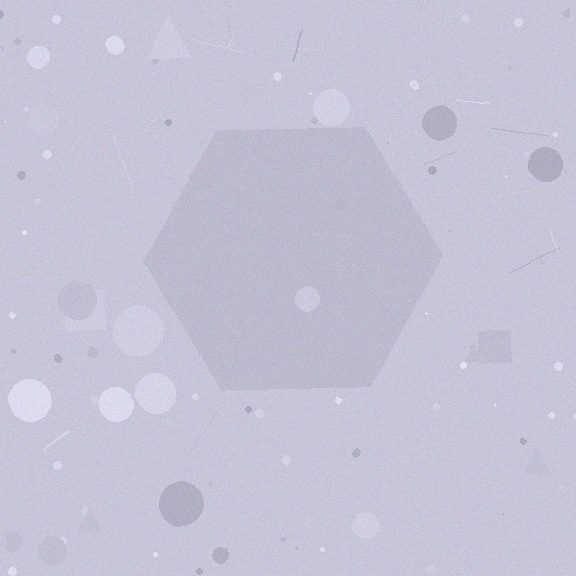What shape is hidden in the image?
A hexagon is hidden in the image.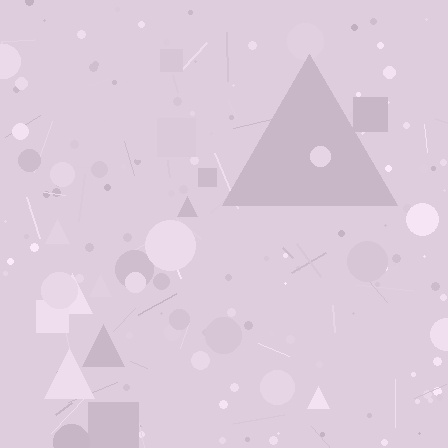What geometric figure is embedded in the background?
A triangle is embedded in the background.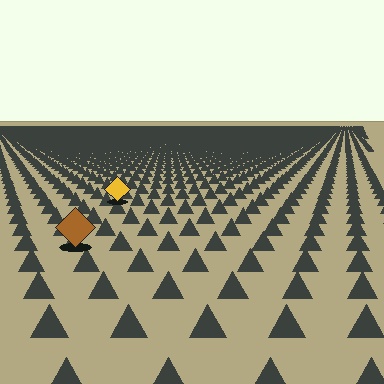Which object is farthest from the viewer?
The yellow diamond is farthest from the viewer. It appears smaller and the ground texture around it is denser.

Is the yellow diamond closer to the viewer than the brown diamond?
No. The brown diamond is closer — you can tell from the texture gradient: the ground texture is coarser near it.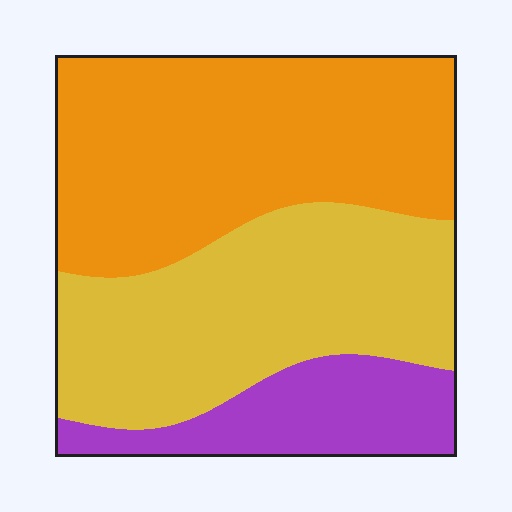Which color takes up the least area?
Purple, at roughly 15%.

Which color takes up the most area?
Orange, at roughly 45%.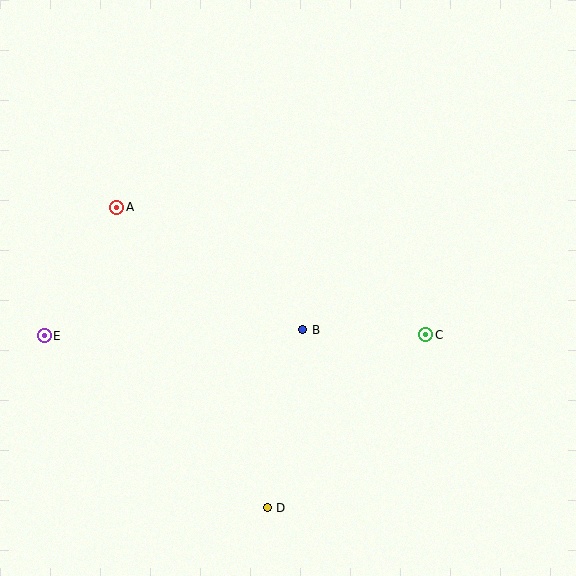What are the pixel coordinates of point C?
Point C is at (426, 335).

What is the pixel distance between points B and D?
The distance between B and D is 182 pixels.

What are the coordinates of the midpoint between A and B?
The midpoint between A and B is at (210, 268).